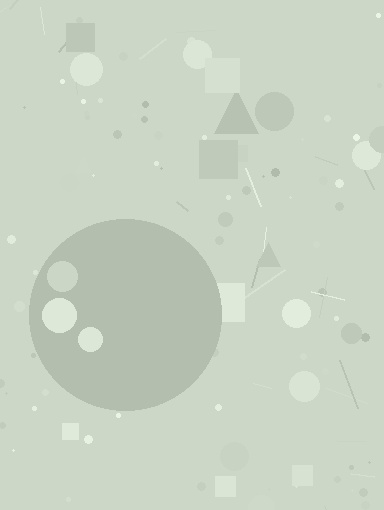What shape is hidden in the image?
A circle is hidden in the image.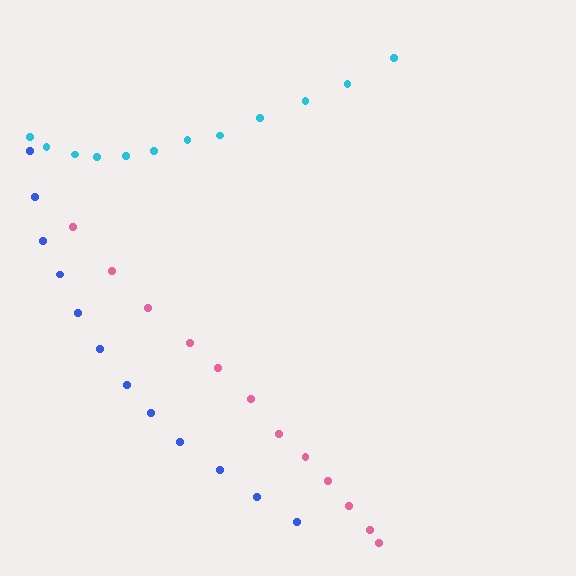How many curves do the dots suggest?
There are 3 distinct paths.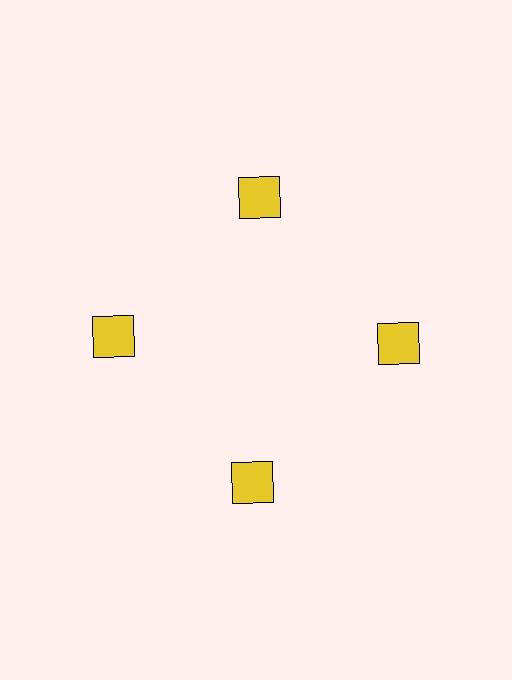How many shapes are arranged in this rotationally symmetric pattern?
There are 4 shapes, arranged in 4 groups of 1.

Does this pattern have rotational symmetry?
Yes, this pattern has 4-fold rotational symmetry. It looks the same after rotating 90 degrees around the center.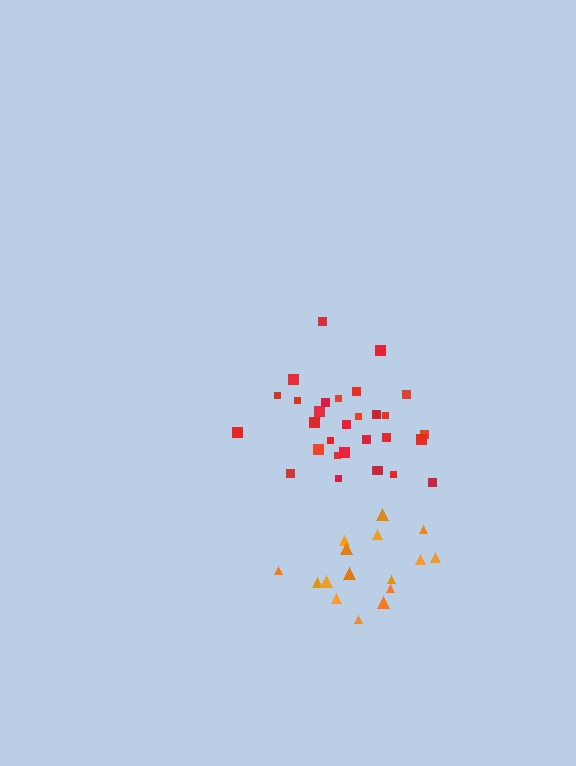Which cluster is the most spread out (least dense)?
Orange.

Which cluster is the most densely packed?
Red.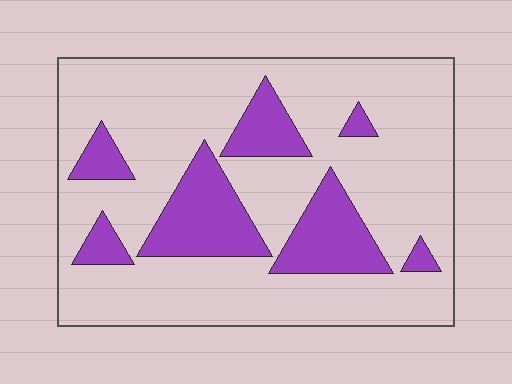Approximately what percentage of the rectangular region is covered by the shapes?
Approximately 25%.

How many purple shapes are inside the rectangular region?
7.